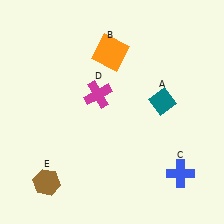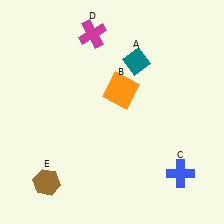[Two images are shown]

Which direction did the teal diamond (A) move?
The teal diamond (A) moved up.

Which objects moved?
The objects that moved are: the teal diamond (A), the orange square (B), the magenta cross (D).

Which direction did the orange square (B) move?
The orange square (B) moved down.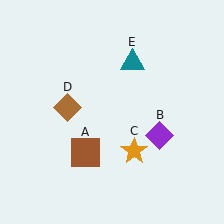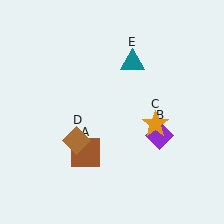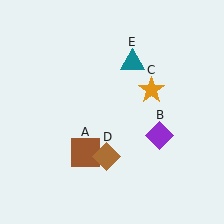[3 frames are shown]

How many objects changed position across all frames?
2 objects changed position: orange star (object C), brown diamond (object D).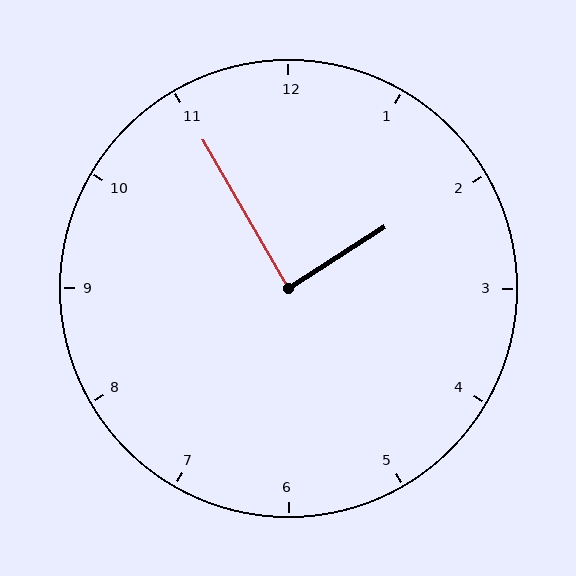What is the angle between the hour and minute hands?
Approximately 88 degrees.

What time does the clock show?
1:55.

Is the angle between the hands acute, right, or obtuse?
It is right.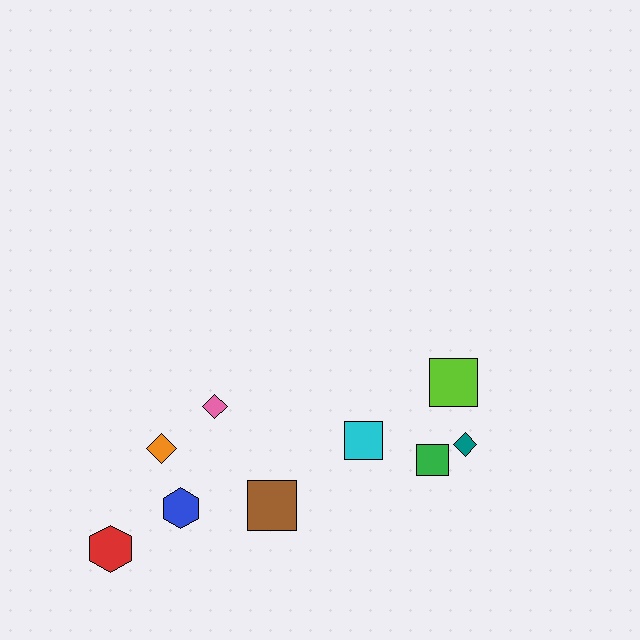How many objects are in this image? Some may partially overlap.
There are 9 objects.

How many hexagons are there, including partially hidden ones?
There are 2 hexagons.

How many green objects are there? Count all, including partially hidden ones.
There is 1 green object.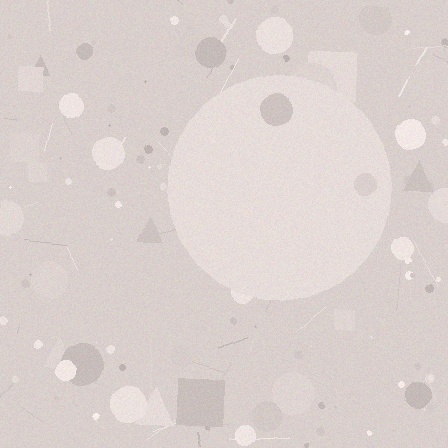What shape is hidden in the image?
A circle is hidden in the image.